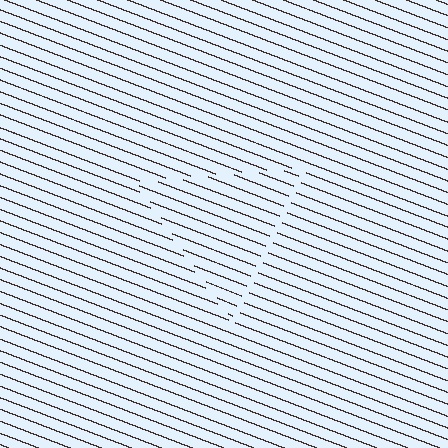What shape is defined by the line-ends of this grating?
An illusory triangle. The interior of the shape contains the same grating, shifted by half a period — the contour is defined by the phase discontinuity where line-ends from the inner and outer gratings abut.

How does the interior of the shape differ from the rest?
The interior of the shape contains the same grating, shifted by half a period — the contour is defined by the phase discontinuity where line-ends from the inner and outer gratings abut.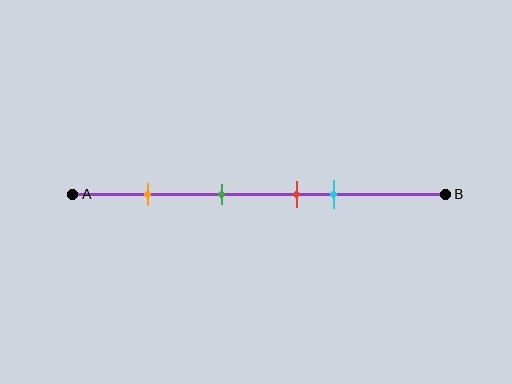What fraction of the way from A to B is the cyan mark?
The cyan mark is approximately 70% (0.7) of the way from A to B.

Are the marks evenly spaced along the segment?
No, the marks are not evenly spaced.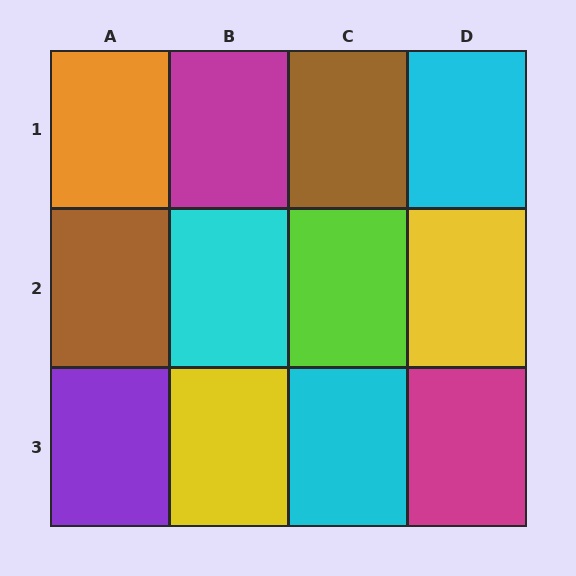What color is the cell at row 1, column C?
Brown.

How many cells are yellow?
2 cells are yellow.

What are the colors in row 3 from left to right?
Purple, yellow, cyan, magenta.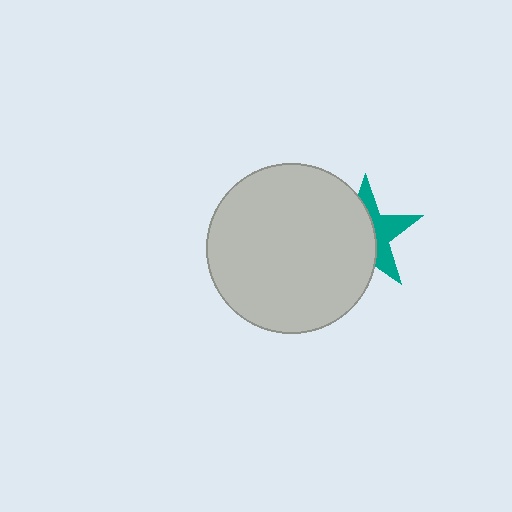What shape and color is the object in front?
The object in front is a light gray circle.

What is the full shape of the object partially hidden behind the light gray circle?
The partially hidden object is a teal star.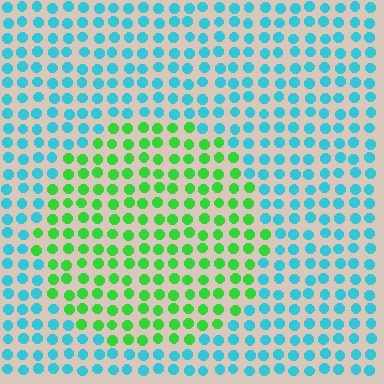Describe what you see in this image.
The image is filled with small cyan elements in a uniform arrangement. A circle-shaped region is visible where the elements are tinted to a slightly different hue, forming a subtle color boundary.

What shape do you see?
I see a circle.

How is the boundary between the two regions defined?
The boundary is defined purely by a slight shift in hue (about 64 degrees). Spacing, size, and orientation are identical on both sides.